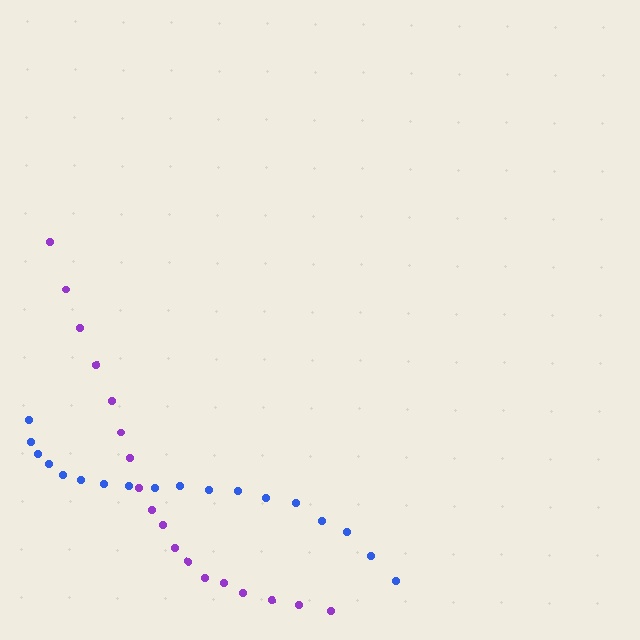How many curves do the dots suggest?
There are 2 distinct paths.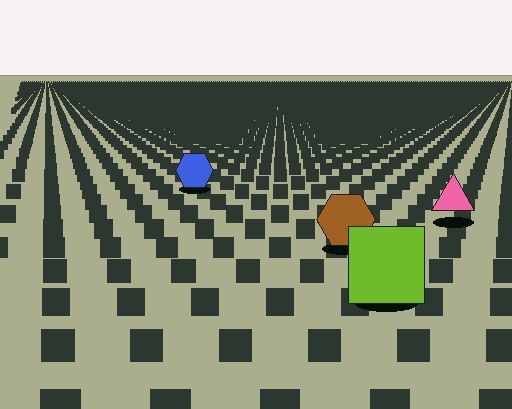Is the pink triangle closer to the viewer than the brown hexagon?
No. The brown hexagon is closer — you can tell from the texture gradient: the ground texture is coarser near it.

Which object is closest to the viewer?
The lime square is closest. The texture marks near it are larger and more spread out.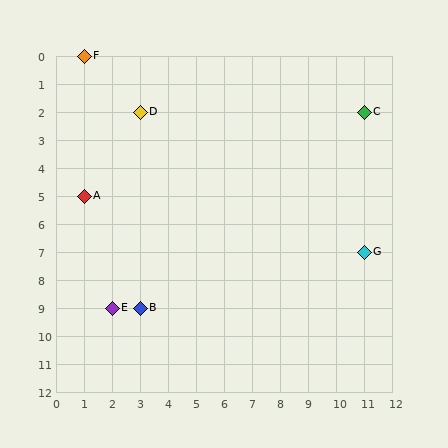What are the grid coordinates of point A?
Point A is at grid coordinates (1, 5).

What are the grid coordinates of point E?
Point E is at grid coordinates (2, 9).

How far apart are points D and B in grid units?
Points D and B are 7 rows apart.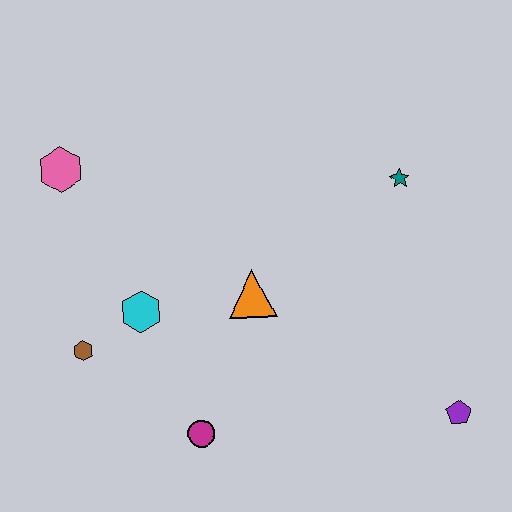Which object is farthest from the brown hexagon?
The purple pentagon is farthest from the brown hexagon.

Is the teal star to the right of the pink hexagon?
Yes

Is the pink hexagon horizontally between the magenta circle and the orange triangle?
No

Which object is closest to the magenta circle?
The cyan hexagon is closest to the magenta circle.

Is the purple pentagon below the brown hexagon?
Yes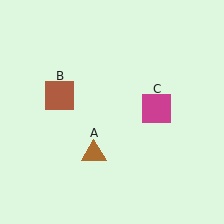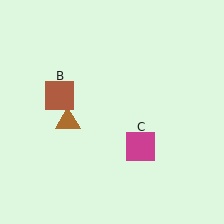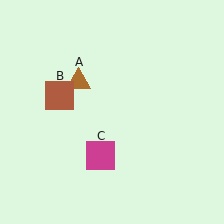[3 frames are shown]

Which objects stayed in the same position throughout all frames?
Brown square (object B) remained stationary.